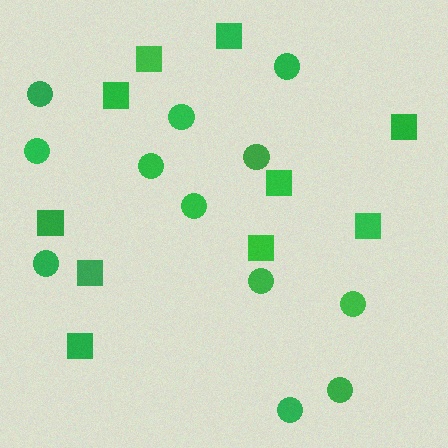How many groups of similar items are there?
There are 2 groups: one group of squares (10) and one group of circles (12).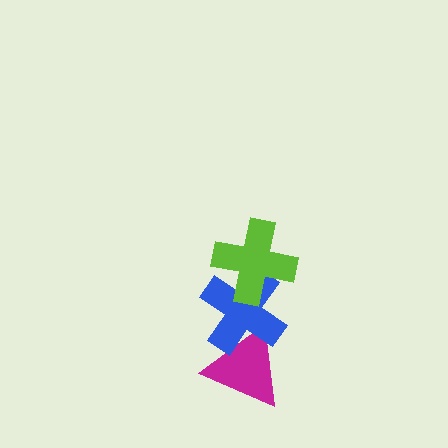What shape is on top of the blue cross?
The lime cross is on top of the blue cross.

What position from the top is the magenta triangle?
The magenta triangle is 3rd from the top.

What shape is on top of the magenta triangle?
The blue cross is on top of the magenta triangle.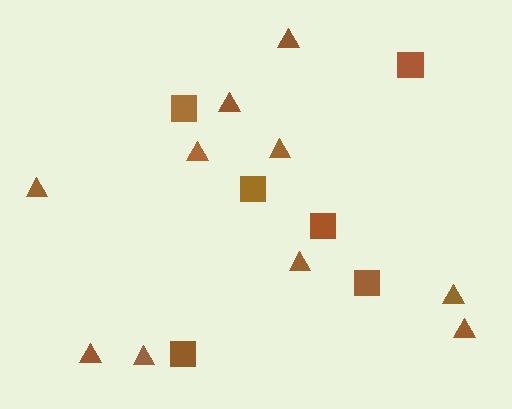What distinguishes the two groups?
There are 2 groups: one group of squares (6) and one group of triangles (10).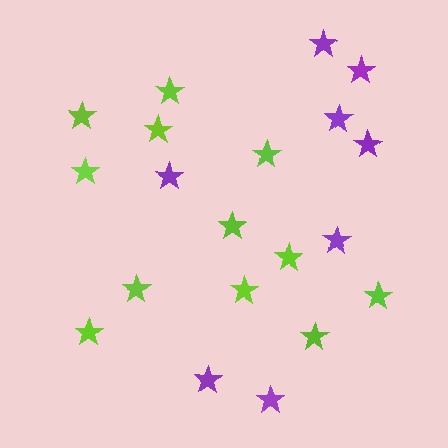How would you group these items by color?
There are 2 groups: one group of purple stars (8) and one group of lime stars (12).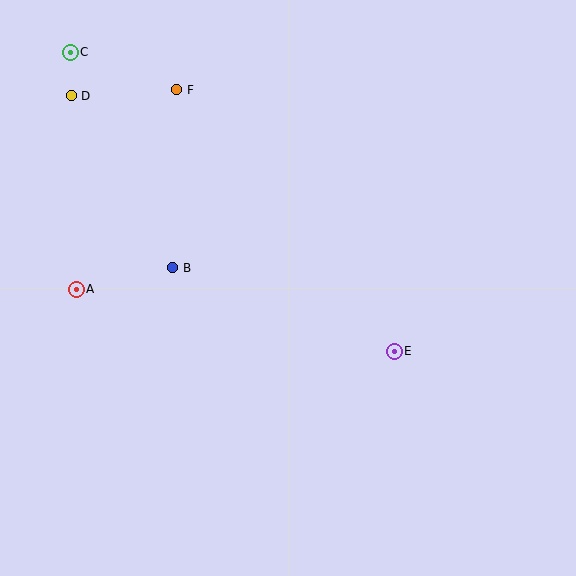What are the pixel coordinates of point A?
Point A is at (76, 289).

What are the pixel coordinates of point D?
Point D is at (71, 96).